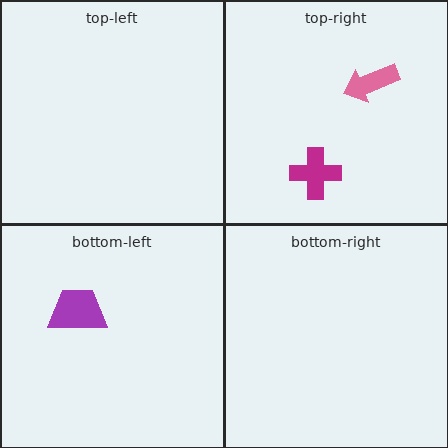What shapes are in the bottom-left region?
The purple trapezoid.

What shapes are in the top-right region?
The magenta cross, the pink arrow.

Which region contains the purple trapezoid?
The bottom-left region.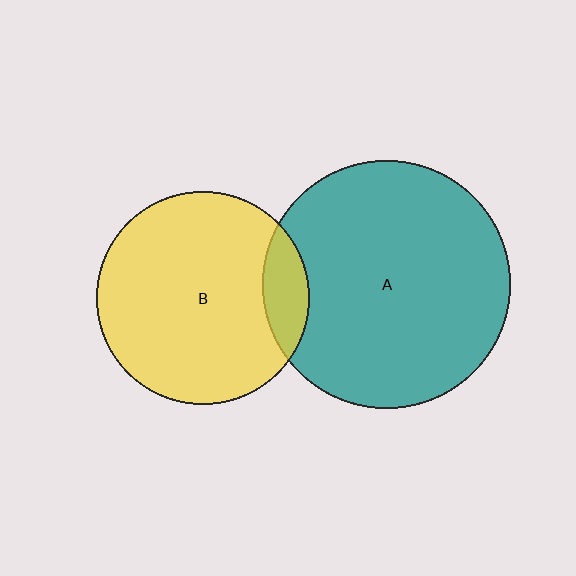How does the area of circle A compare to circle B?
Approximately 1.4 times.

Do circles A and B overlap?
Yes.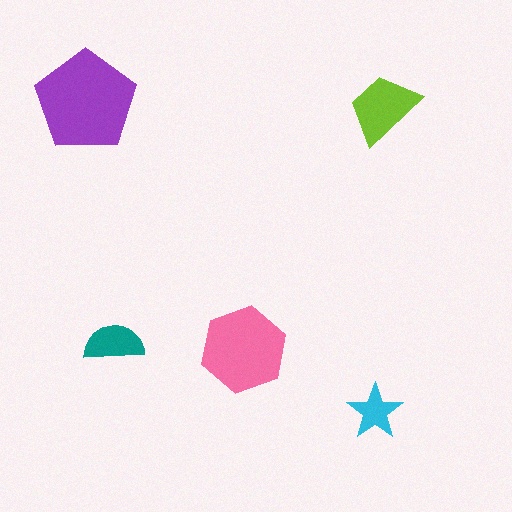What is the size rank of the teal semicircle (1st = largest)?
4th.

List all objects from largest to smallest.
The purple pentagon, the pink hexagon, the lime trapezoid, the teal semicircle, the cyan star.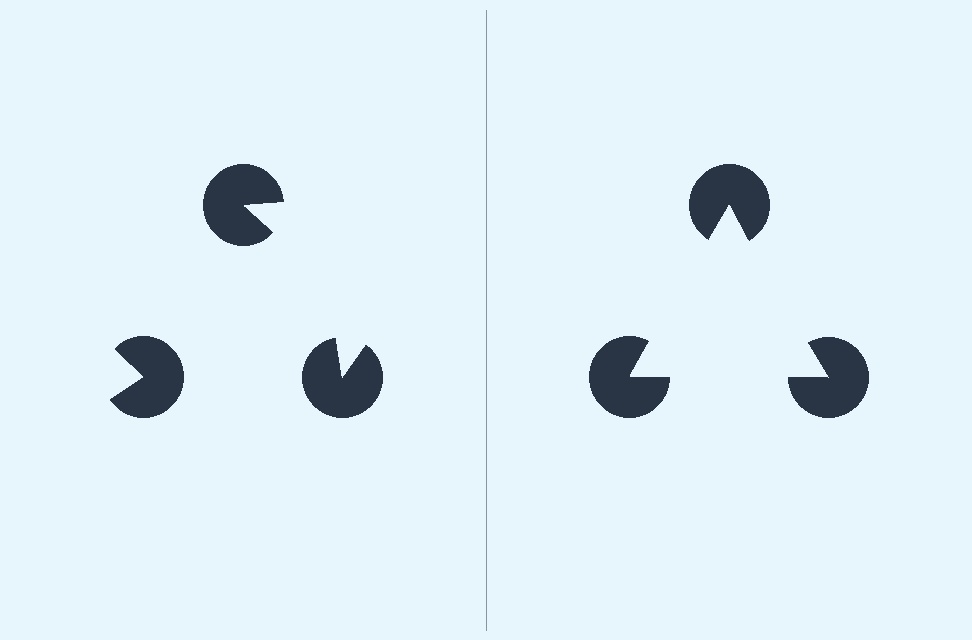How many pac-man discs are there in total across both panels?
6 — 3 on each side.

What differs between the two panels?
The pac-man discs are positioned identically on both sides; only the wedge orientations differ. On the right they align to a triangle; on the left they are misaligned.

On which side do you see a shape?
An illusory triangle appears on the right side. On the left side the wedge cuts are rotated, so no coherent shape forms.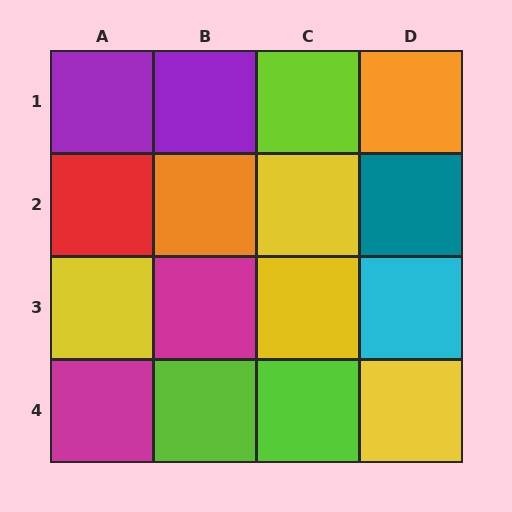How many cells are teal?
1 cell is teal.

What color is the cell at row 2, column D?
Teal.